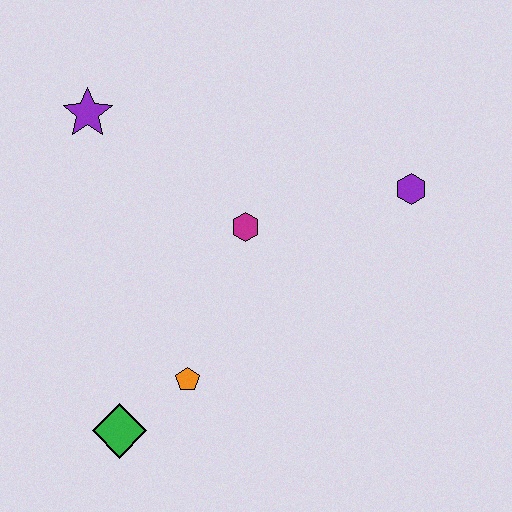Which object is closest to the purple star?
The magenta hexagon is closest to the purple star.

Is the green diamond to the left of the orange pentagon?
Yes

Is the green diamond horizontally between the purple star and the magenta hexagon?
Yes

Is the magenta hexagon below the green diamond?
No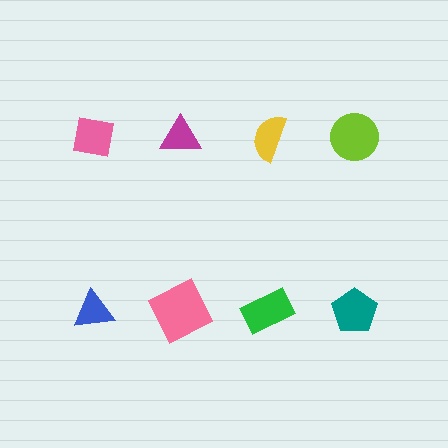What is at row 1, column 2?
A magenta triangle.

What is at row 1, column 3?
A yellow semicircle.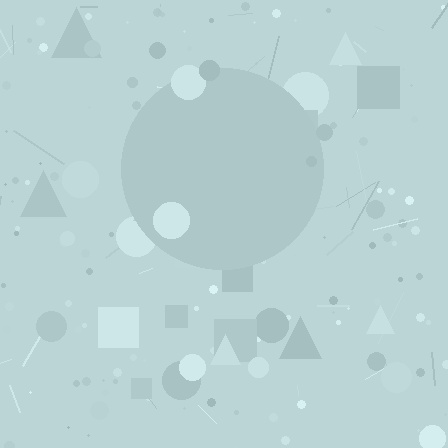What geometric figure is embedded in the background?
A circle is embedded in the background.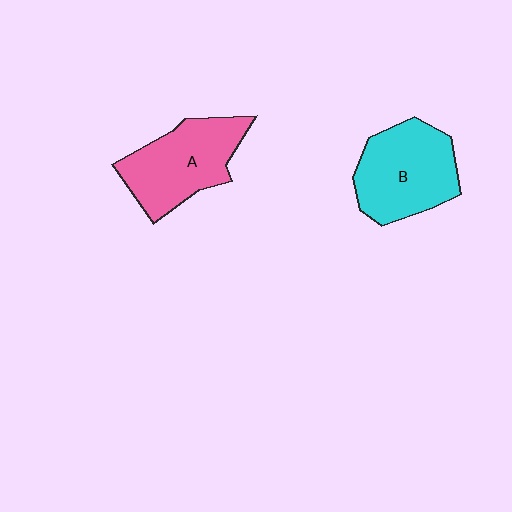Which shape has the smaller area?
Shape A (pink).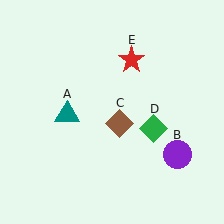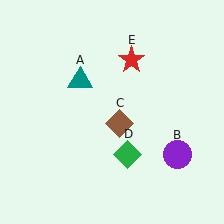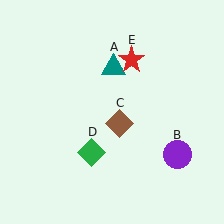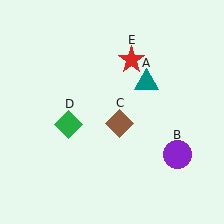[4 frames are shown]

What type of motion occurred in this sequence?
The teal triangle (object A), green diamond (object D) rotated clockwise around the center of the scene.